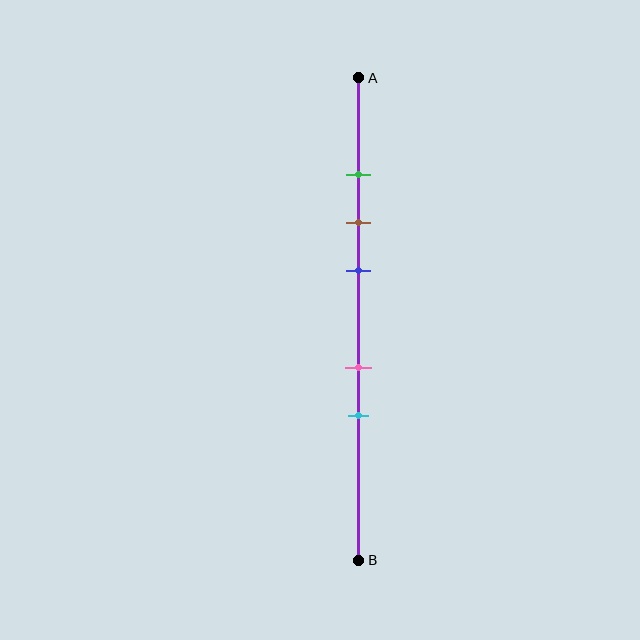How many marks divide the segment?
There are 5 marks dividing the segment.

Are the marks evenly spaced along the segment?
No, the marks are not evenly spaced.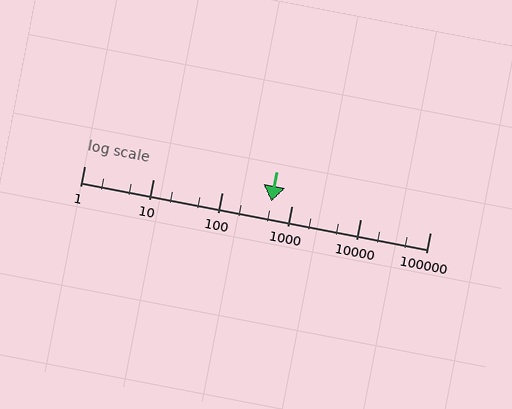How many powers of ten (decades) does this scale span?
The scale spans 5 decades, from 1 to 100000.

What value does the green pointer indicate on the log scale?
The pointer indicates approximately 500.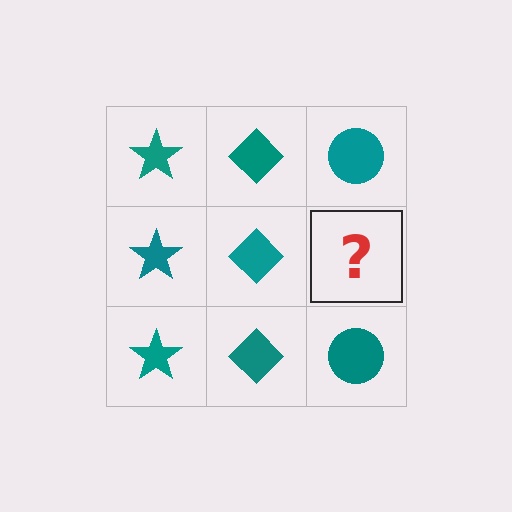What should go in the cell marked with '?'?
The missing cell should contain a teal circle.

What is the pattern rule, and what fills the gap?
The rule is that each column has a consistent shape. The gap should be filled with a teal circle.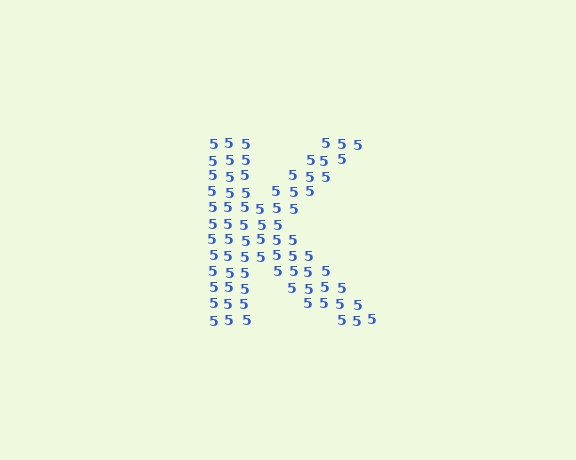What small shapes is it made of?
It is made of small digit 5's.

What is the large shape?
The large shape is the letter K.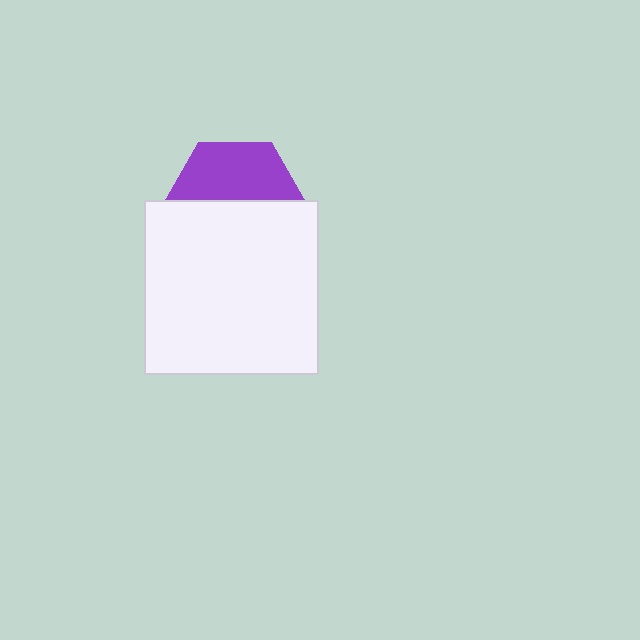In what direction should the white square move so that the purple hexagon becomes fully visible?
The white square should move down. That is the shortest direction to clear the overlap and leave the purple hexagon fully visible.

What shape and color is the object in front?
The object in front is a white square.